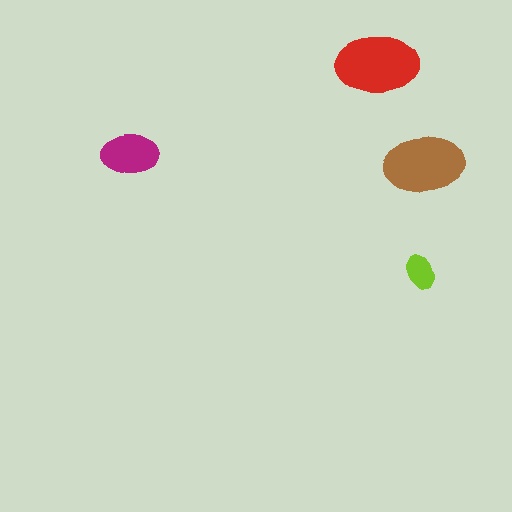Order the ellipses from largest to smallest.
the red one, the brown one, the magenta one, the lime one.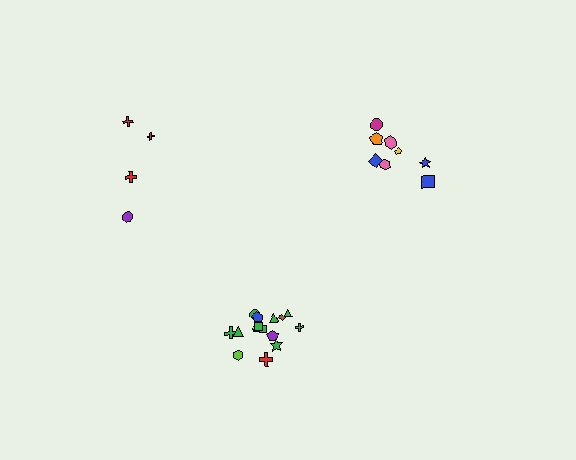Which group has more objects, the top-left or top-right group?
The top-right group.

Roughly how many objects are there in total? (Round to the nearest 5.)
Roughly 25 objects in total.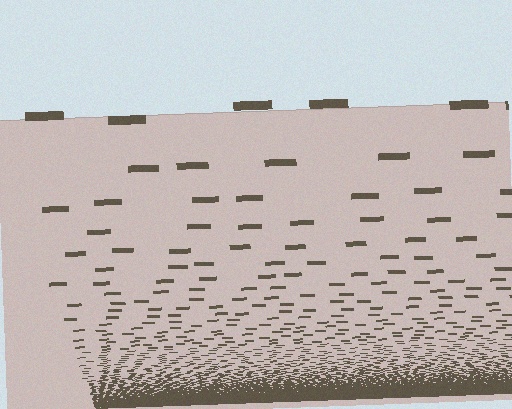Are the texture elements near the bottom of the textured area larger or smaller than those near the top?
Smaller. The gradient is inverted — elements near the bottom are smaller and denser.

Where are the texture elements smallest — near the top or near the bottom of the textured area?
Near the bottom.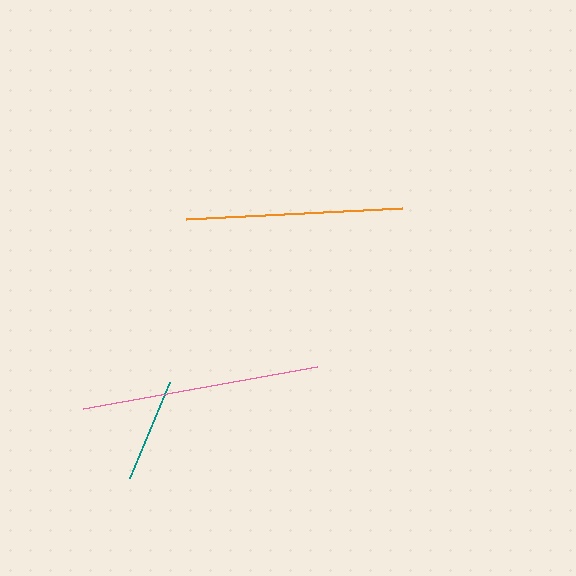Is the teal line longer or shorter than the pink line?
The pink line is longer than the teal line.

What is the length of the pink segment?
The pink segment is approximately 238 pixels long.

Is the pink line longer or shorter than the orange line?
The pink line is longer than the orange line.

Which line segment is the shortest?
The teal line is the shortest at approximately 104 pixels.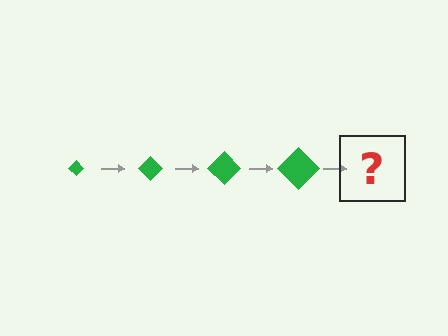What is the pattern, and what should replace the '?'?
The pattern is that the diamond gets progressively larger each step. The '?' should be a green diamond, larger than the previous one.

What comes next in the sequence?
The next element should be a green diamond, larger than the previous one.